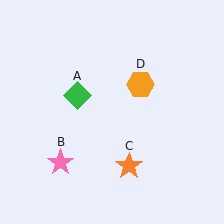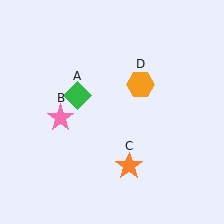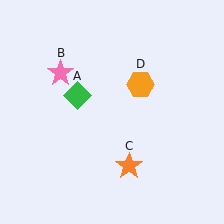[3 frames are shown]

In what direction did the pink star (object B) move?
The pink star (object B) moved up.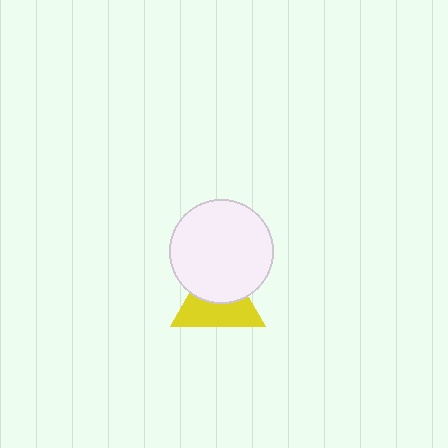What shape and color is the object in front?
The object in front is a white circle.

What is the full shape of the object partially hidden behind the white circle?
The partially hidden object is a yellow triangle.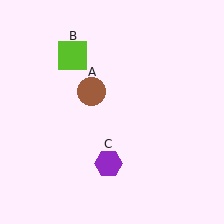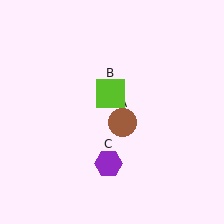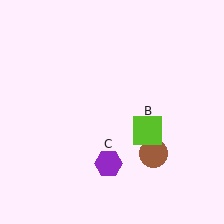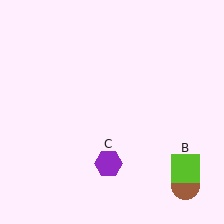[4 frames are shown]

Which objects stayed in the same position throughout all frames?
Purple hexagon (object C) remained stationary.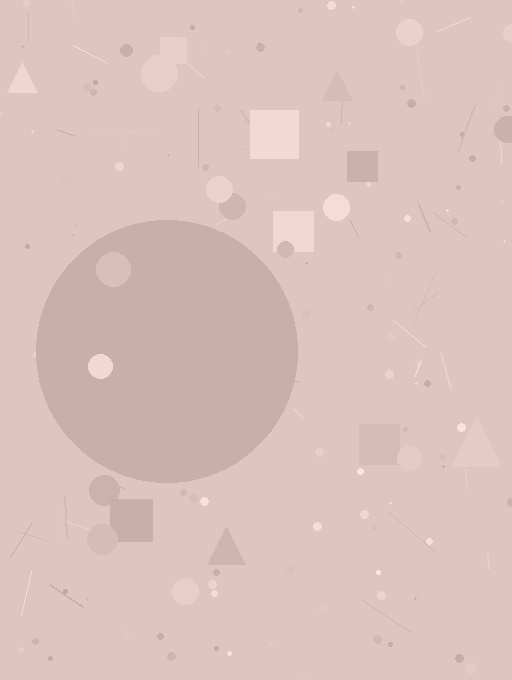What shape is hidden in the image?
A circle is hidden in the image.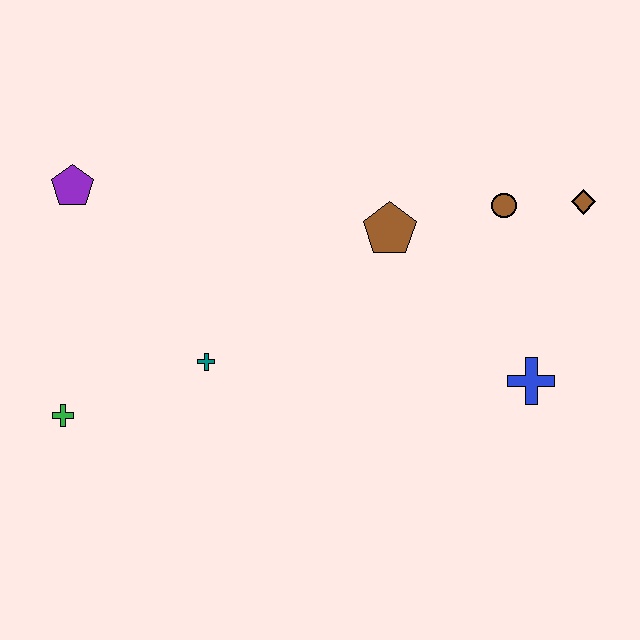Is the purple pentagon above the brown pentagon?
Yes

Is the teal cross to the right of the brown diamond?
No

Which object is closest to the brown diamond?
The brown circle is closest to the brown diamond.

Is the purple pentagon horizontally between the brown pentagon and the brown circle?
No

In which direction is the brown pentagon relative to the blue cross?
The brown pentagon is above the blue cross.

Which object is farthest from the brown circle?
The green cross is farthest from the brown circle.